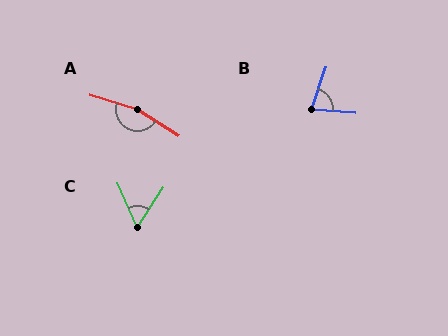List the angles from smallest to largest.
C (57°), B (77°), A (165°).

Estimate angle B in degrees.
Approximately 77 degrees.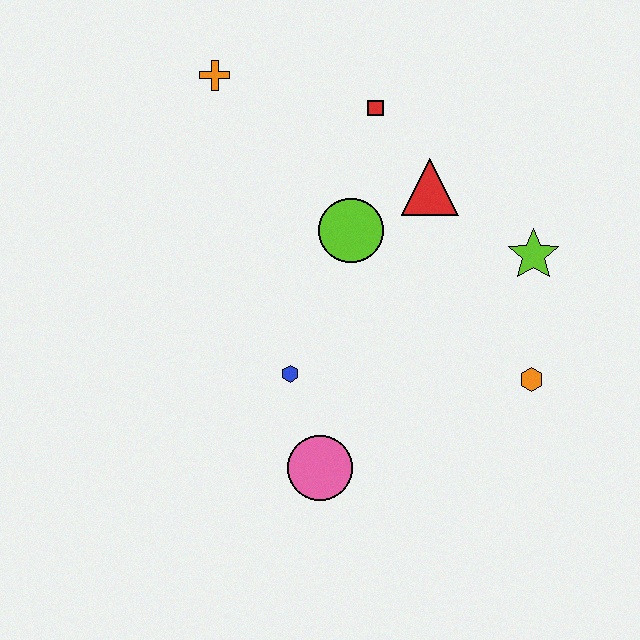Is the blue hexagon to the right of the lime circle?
No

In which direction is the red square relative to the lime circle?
The red square is above the lime circle.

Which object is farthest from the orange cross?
The orange hexagon is farthest from the orange cross.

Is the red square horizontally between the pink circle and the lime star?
Yes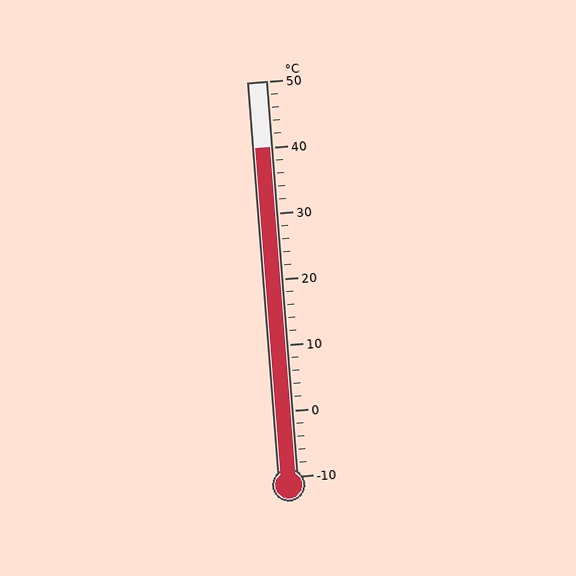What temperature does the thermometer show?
The thermometer shows approximately 40°C.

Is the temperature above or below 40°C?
The temperature is at 40°C.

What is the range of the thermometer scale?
The thermometer scale ranges from -10°C to 50°C.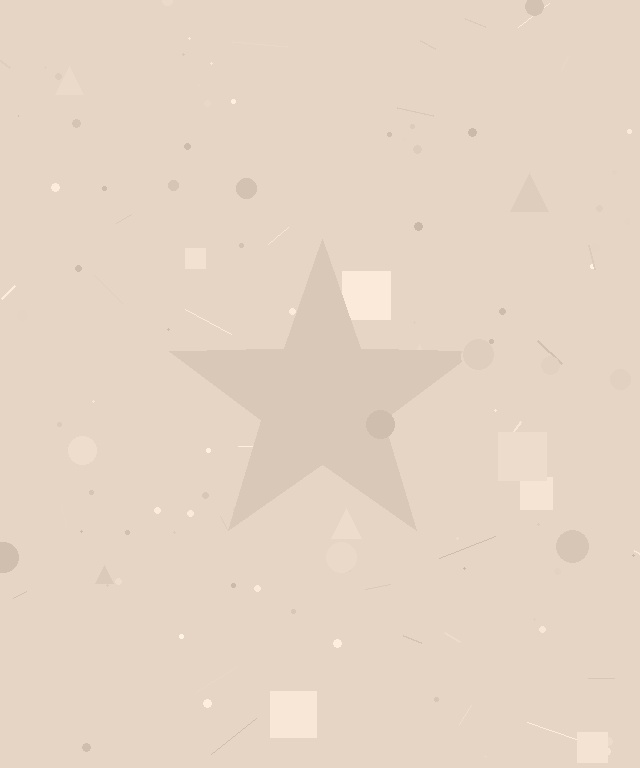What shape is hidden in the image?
A star is hidden in the image.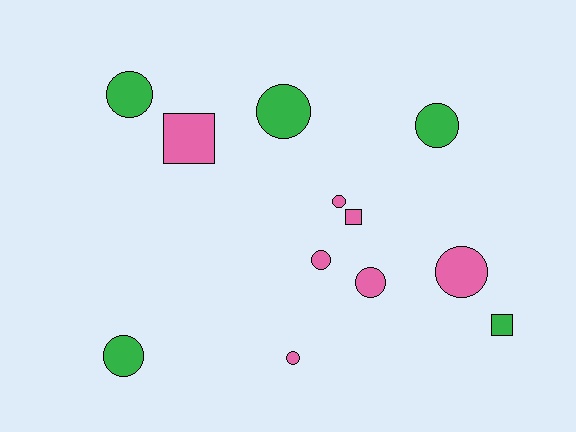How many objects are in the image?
There are 12 objects.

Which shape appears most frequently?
Circle, with 9 objects.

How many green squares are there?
There is 1 green square.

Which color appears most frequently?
Pink, with 7 objects.